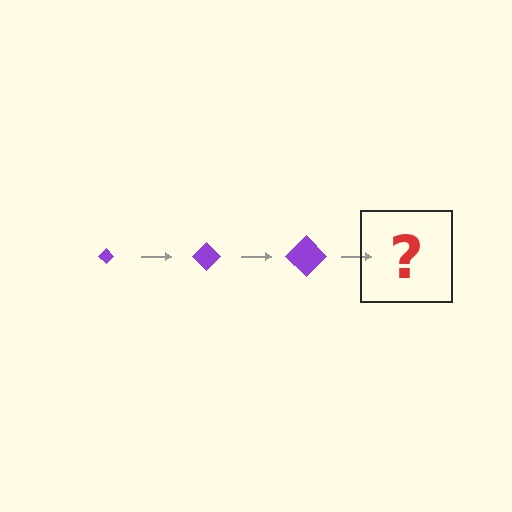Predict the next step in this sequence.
The next step is a purple diamond, larger than the previous one.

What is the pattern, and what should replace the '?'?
The pattern is that the diamond gets progressively larger each step. The '?' should be a purple diamond, larger than the previous one.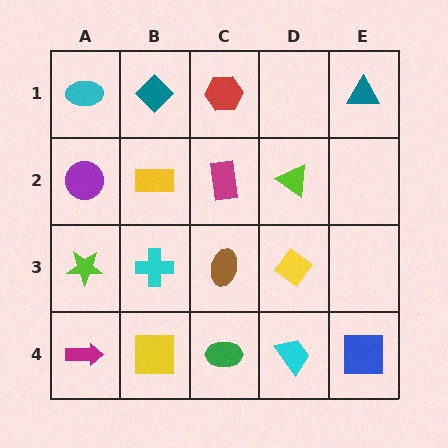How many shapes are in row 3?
4 shapes.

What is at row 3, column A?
A lime star.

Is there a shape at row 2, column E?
No, that cell is empty.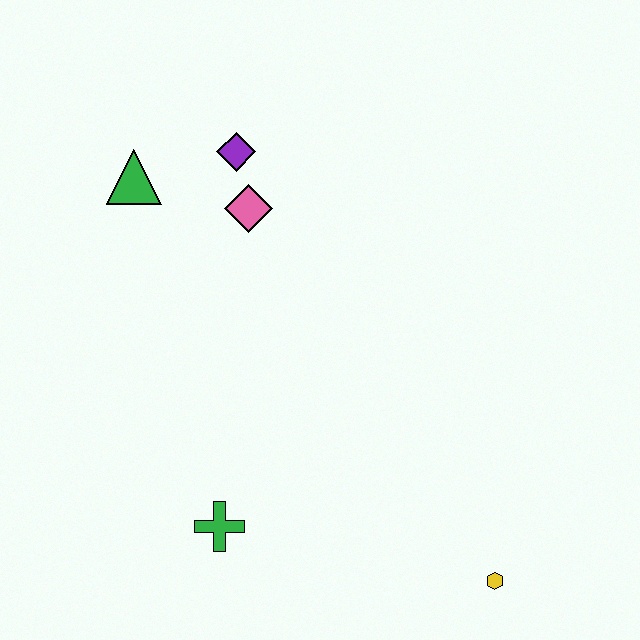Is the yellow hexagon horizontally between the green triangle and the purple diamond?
No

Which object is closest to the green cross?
The yellow hexagon is closest to the green cross.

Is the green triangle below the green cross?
No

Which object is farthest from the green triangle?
The yellow hexagon is farthest from the green triangle.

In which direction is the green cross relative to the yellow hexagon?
The green cross is to the left of the yellow hexagon.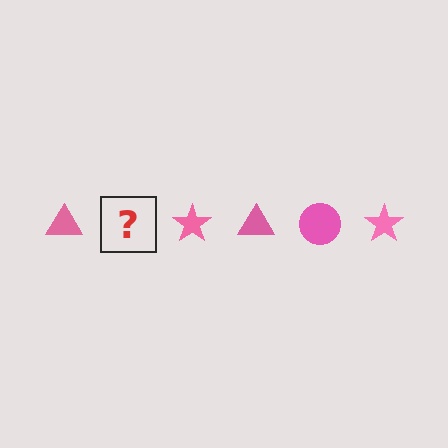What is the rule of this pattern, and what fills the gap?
The rule is that the pattern cycles through triangle, circle, star shapes in pink. The gap should be filled with a pink circle.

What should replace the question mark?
The question mark should be replaced with a pink circle.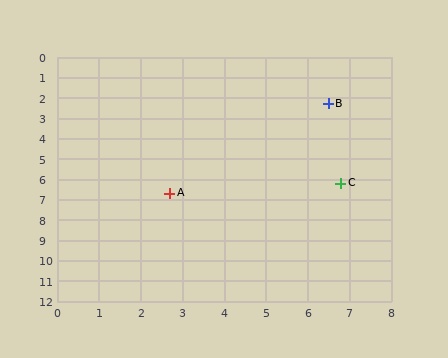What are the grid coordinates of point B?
Point B is at approximately (6.5, 2.3).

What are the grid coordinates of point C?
Point C is at approximately (6.8, 6.2).